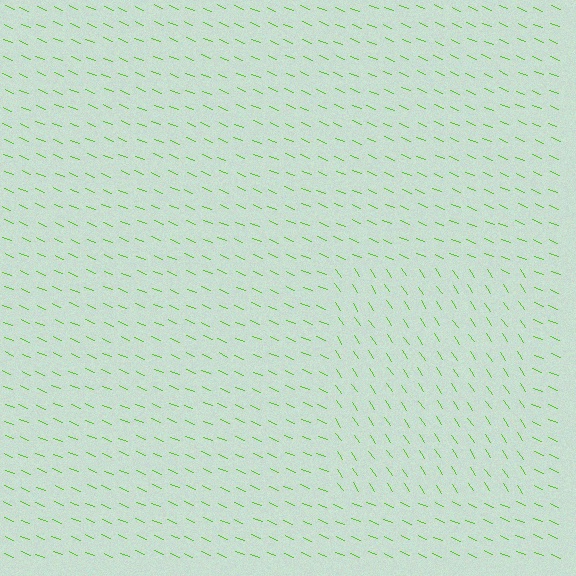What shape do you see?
I see a rectangle.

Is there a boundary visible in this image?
Yes, there is a texture boundary formed by a change in line orientation.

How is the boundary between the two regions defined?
The boundary is defined purely by a change in line orientation (approximately 34 degrees difference). All lines are the same color and thickness.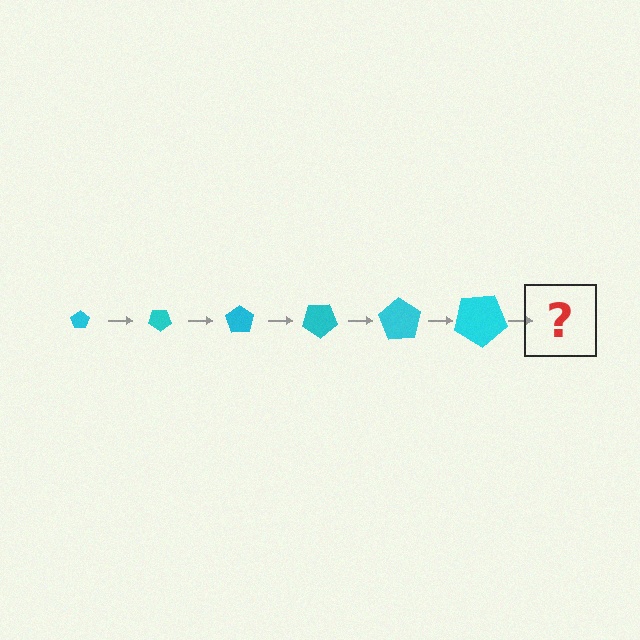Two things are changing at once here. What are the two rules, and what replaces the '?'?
The two rules are that the pentagon grows larger each step and it rotates 35 degrees each step. The '?' should be a pentagon, larger than the previous one and rotated 210 degrees from the start.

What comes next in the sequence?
The next element should be a pentagon, larger than the previous one and rotated 210 degrees from the start.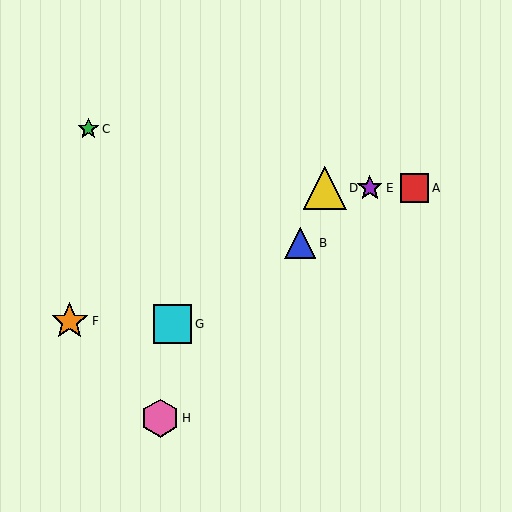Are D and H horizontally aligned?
No, D is at y≈188 and H is at y≈418.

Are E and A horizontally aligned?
Yes, both are at y≈188.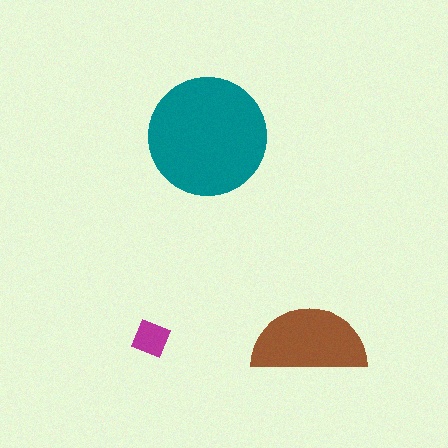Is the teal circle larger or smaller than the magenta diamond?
Larger.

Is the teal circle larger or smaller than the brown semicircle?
Larger.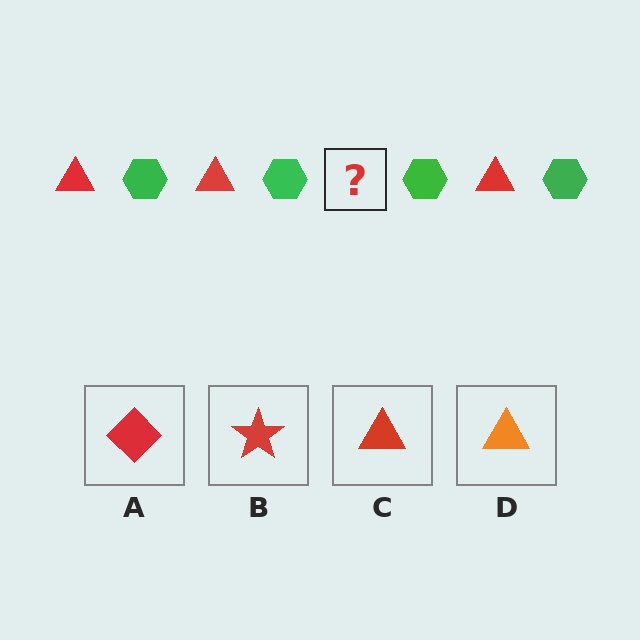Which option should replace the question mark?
Option C.